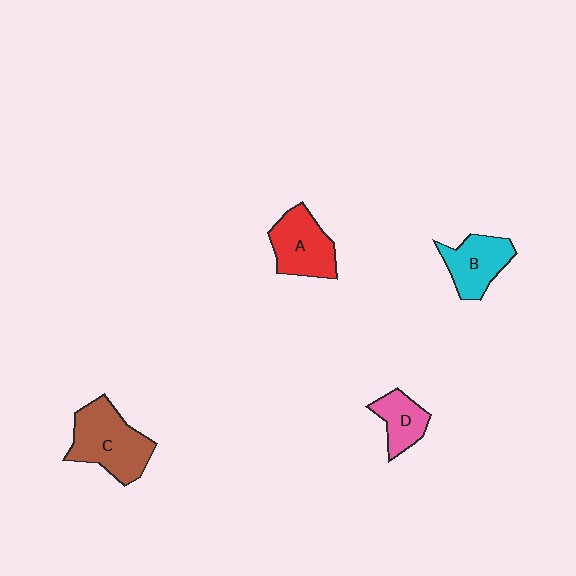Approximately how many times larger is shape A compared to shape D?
Approximately 1.5 times.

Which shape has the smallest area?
Shape D (pink).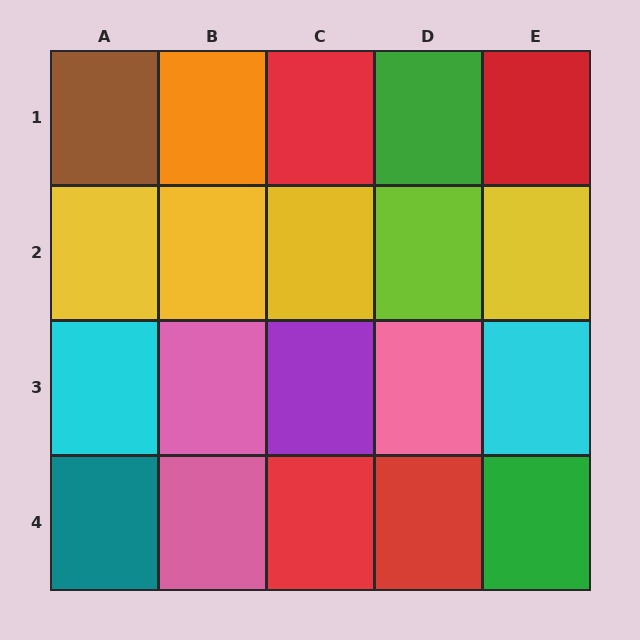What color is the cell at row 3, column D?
Pink.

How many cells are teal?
1 cell is teal.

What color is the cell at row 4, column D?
Red.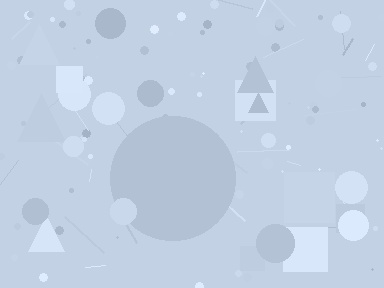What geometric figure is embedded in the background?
A circle is embedded in the background.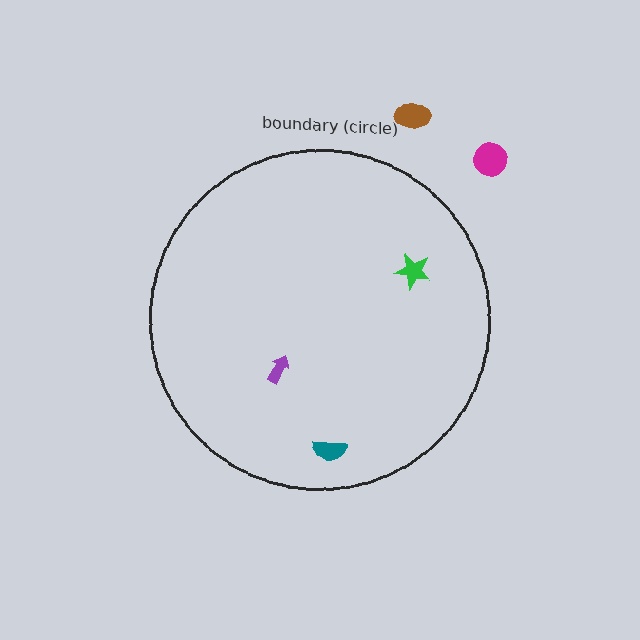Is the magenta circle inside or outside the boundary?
Outside.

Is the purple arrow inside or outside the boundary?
Inside.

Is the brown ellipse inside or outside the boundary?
Outside.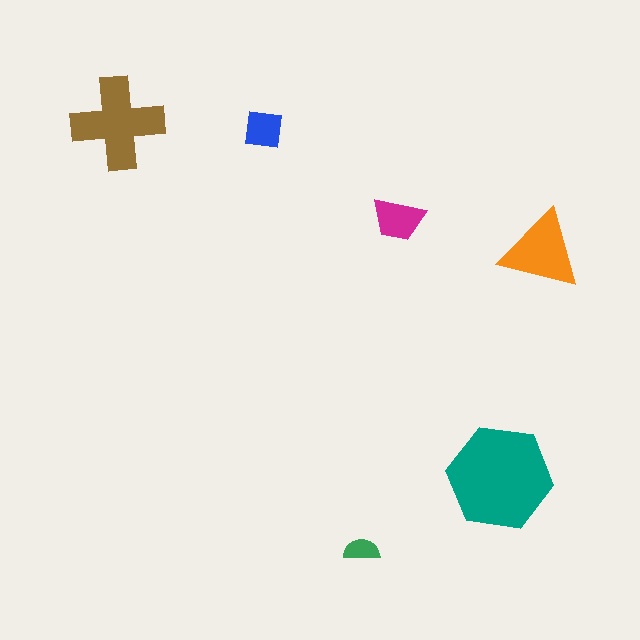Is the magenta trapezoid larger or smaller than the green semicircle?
Larger.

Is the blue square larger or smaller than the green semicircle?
Larger.